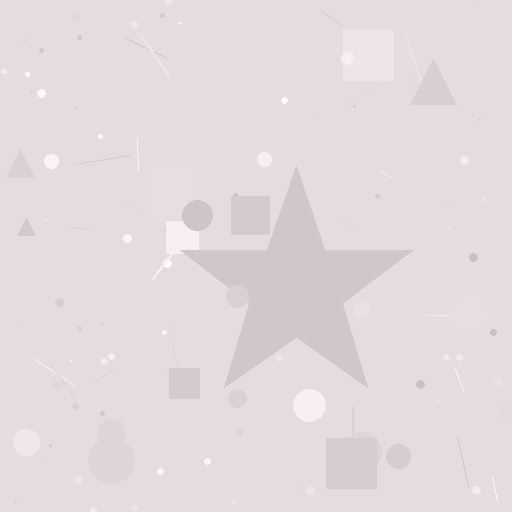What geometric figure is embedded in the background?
A star is embedded in the background.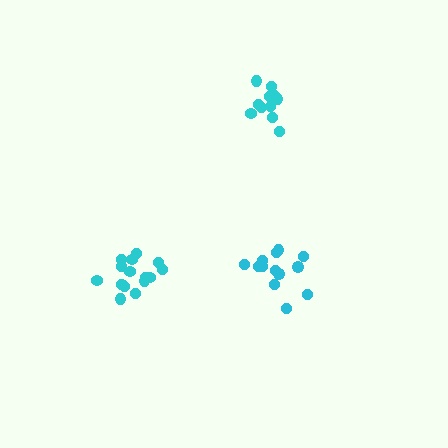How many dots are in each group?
Group 1: 16 dots, Group 2: 13 dots, Group 3: 12 dots (41 total).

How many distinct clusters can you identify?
There are 3 distinct clusters.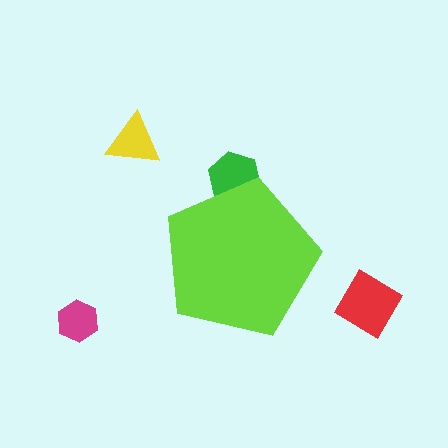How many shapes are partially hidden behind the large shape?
1 shape is partially hidden.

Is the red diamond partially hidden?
No, the red diamond is fully visible.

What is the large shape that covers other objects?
A lime pentagon.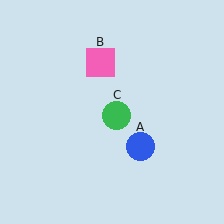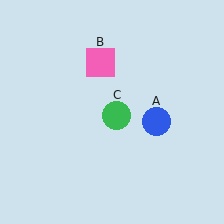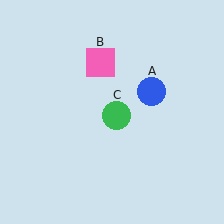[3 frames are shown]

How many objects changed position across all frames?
1 object changed position: blue circle (object A).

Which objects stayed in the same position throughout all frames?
Pink square (object B) and green circle (object C) remained stationary.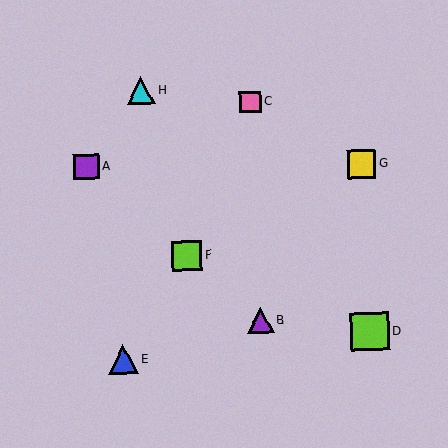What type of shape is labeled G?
Shape G is a yellow square.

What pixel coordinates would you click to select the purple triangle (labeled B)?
Click at (260, 321) to select the purple triangle B.